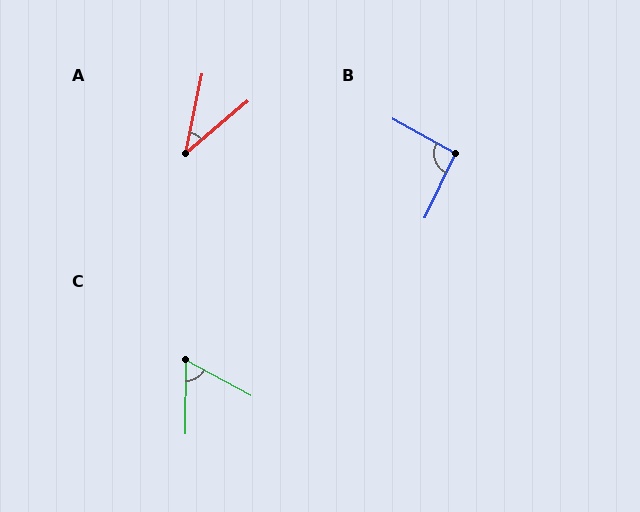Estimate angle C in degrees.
Approximately 62 degrees.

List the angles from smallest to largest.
A (38°), C (62°), B (94°).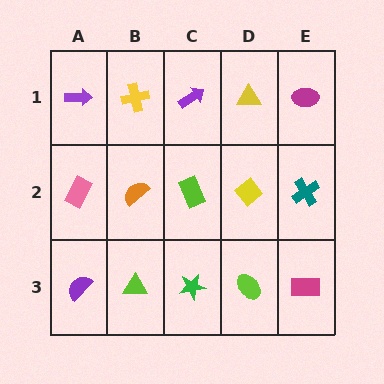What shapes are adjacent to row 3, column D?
A yellow diamond (row 2, column D), a green star (row 3, column C), a magenta rectangle (row 3, column E).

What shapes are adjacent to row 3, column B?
An orange semicircle (row 2, column B), a purple semicircle (row 3, column A), a green star (row 3, column C).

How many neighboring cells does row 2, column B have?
4.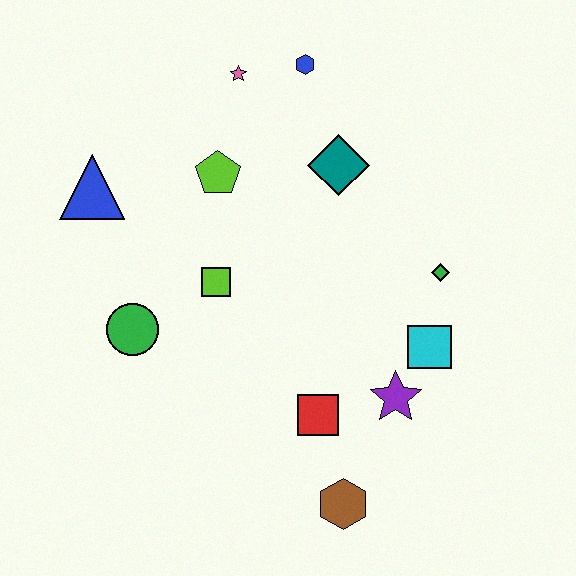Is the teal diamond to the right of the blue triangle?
Yes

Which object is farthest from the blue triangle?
The brown hexagon is farthest from the blue triangle.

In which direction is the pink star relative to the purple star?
The pink star is above the purple star.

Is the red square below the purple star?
Yes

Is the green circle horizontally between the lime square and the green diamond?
No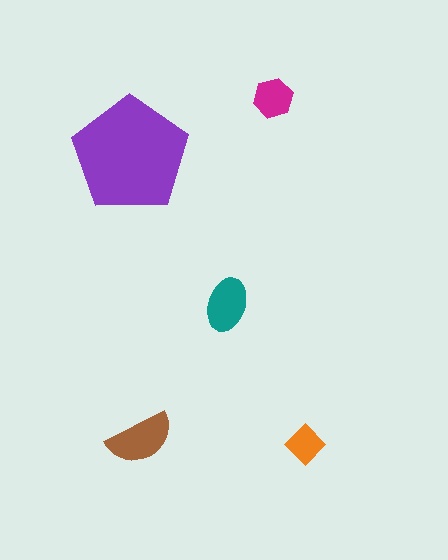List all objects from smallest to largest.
The orange diamond, the magenta hexagon, the teal ellipse, the brown semicircle, the purple pentagon.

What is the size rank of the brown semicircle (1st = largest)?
2nd.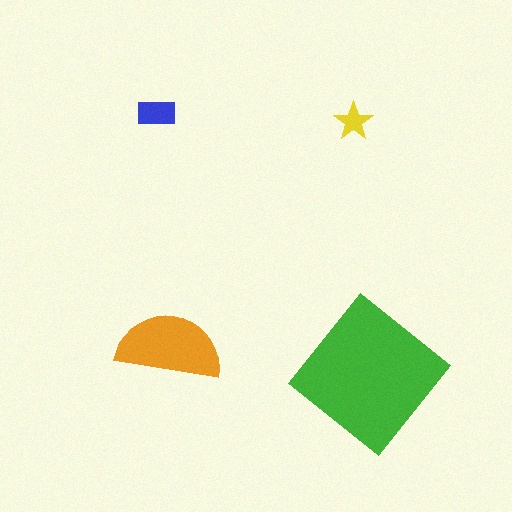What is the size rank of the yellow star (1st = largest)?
4th.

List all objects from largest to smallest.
The green diamond, the orange semicircle, the blue rectangle, the yellow star.